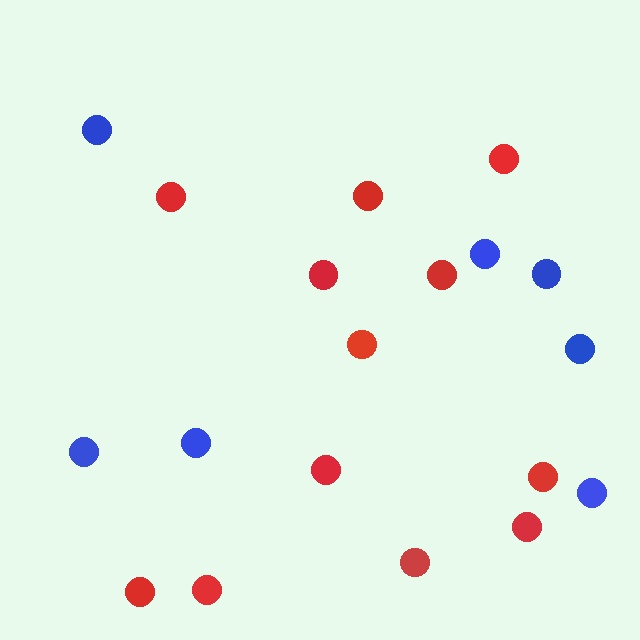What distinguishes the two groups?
There are 2 groups: one group of red circles (12) and one group of blue circles (7).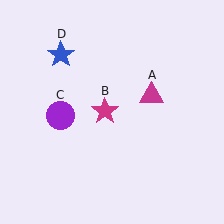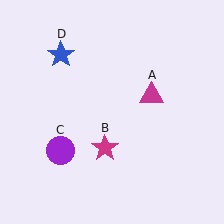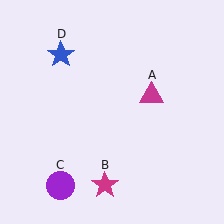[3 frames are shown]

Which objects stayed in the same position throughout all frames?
Magenta triangle (object A) and blue star (object D) remained stationary.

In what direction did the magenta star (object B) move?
The magenta star (object B) moved down.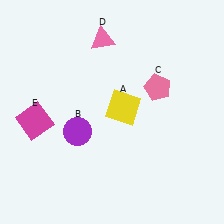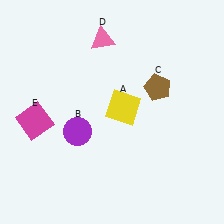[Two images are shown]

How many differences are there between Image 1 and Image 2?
There is 1 difference between the two images.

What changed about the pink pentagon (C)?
In Image 1, C is pink. In Image 2, it changed to brown.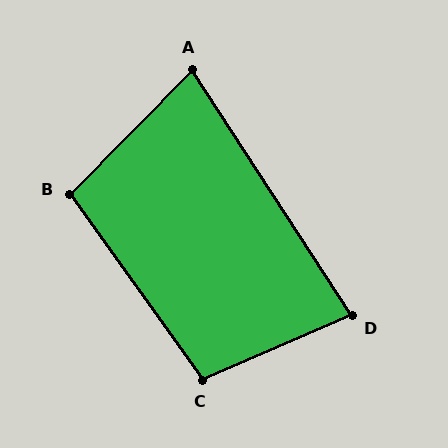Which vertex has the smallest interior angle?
A, at approximately 78 degrees.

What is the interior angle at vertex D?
Approximately 80 degrees (acute).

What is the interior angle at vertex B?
Approximately 100 degrees (obtuse).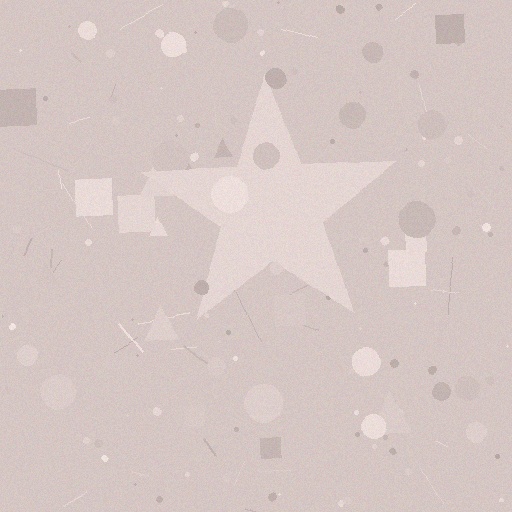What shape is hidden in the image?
A star is hidden in the image.